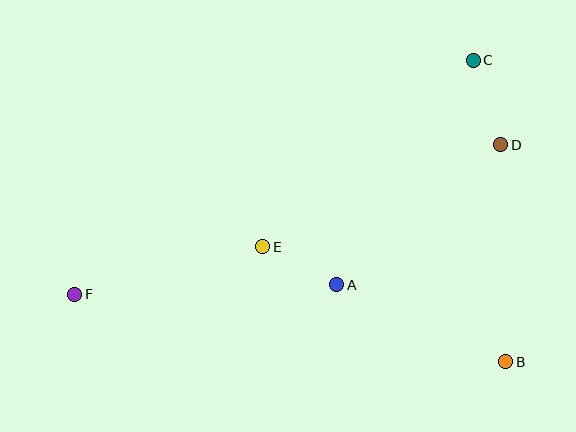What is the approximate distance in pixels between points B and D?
The distance between B and D is approximately 217 pixels.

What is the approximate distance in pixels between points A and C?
The distance between A and C is approximately 262 pixels.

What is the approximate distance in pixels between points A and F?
The distance between A and F is approximately 262 pixels.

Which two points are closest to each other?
Points A and E are closest to each other.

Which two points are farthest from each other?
Points C and F are farthest from each other.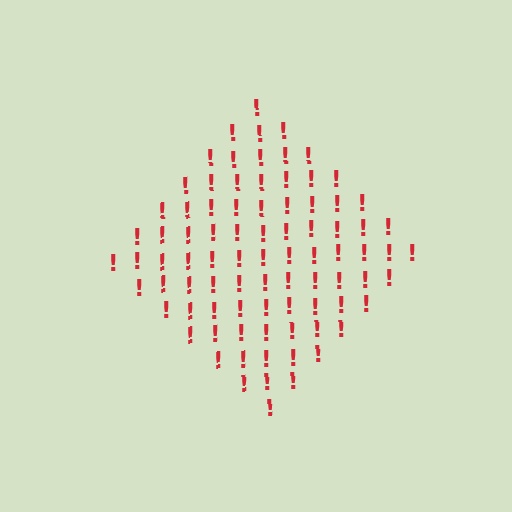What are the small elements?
The small elements are exclamation marks.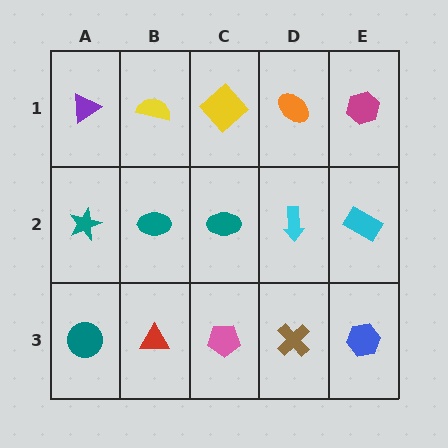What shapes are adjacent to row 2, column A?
A purple triangle (row 1, column A), a teal circle (row 3, column A), a teal ellipse (row 2, column B).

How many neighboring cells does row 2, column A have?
3.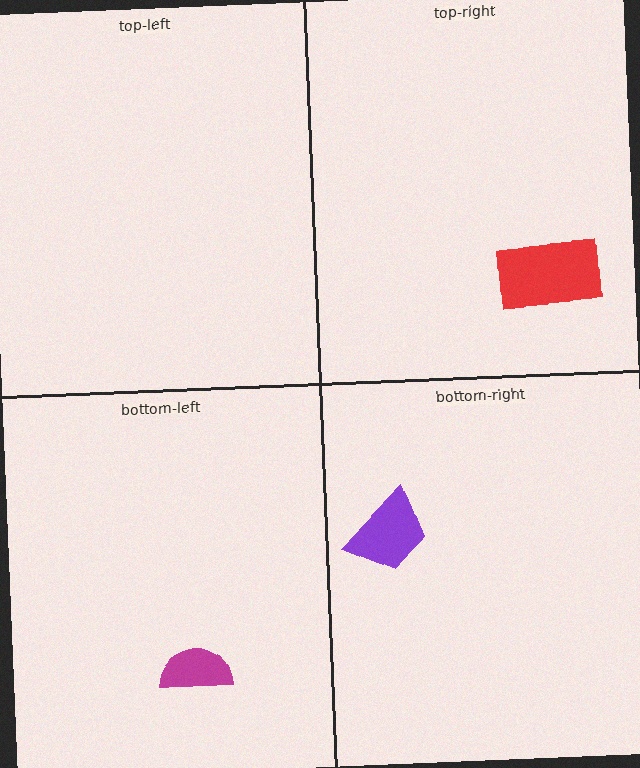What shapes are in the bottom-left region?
The magenta semicircle.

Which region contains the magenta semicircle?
The bottom-left region.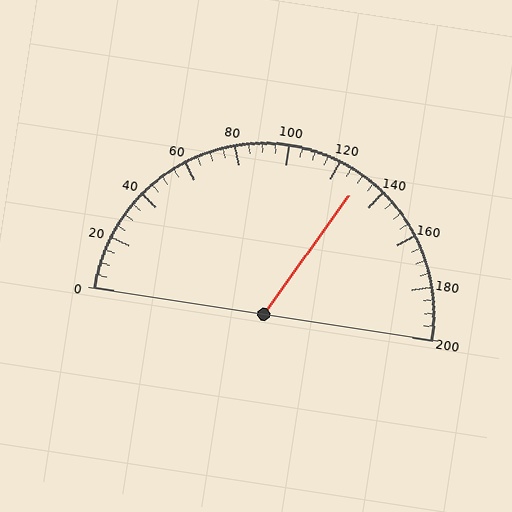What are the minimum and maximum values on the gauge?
The gauge ranges from 0 to 200.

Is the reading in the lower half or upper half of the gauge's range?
The reading is in the upper half of the range (0 to 200).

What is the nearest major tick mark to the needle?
The nearest major tick mark is 120.